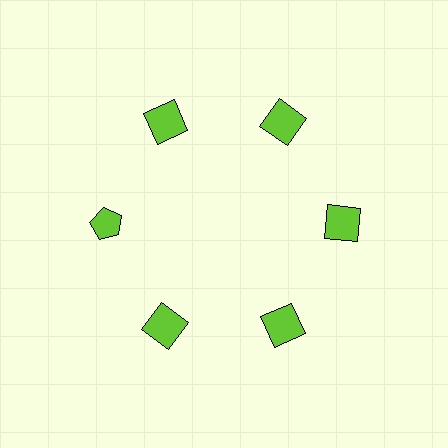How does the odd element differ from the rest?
It has a different shape: pentagon instead of square.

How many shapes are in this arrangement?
There are 6 shapes arranged in a ring pattern.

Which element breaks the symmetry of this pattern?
The lime pentagon at roughly the 9 o'clock position breaks the symmetry. All other shapes are lime squares.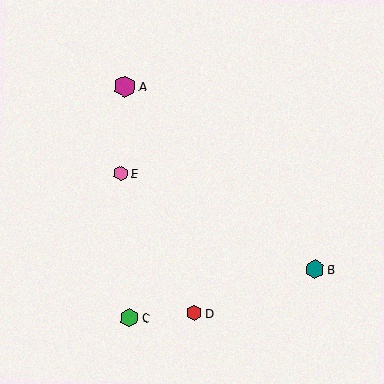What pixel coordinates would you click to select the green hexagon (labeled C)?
Click at (129, 318) to select the green hexagon C.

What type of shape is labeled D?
Shape D is a red hexagon.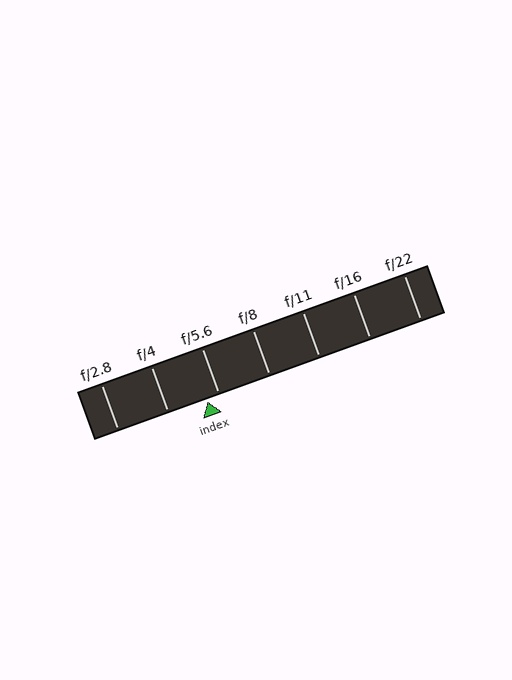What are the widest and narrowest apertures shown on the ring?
The widest aperture shown is f/2.8 and the narrowest is f/22.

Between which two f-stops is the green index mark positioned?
The index mark is between f/4 and f/5.6.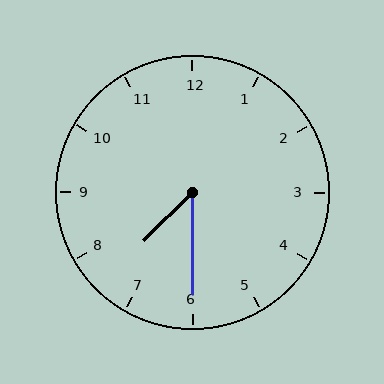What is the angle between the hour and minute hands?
Approximately 45 degrees.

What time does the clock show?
7:30.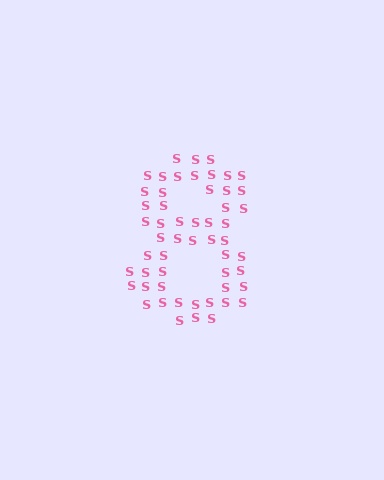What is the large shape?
The large shape is the digit 8.